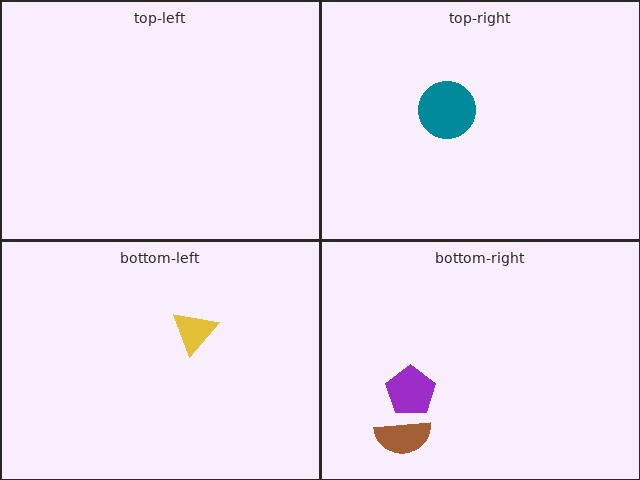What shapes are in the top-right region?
The teal circle.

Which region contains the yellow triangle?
The bottom-left region.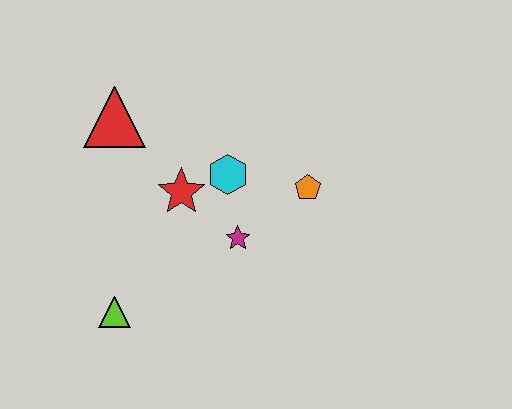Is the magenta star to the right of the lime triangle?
Yes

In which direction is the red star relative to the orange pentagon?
The red star is to the left of the orange pentagon.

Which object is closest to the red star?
The cyan hexagon is closest to the red star.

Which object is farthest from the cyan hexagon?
The lime triangle is farthest from the cyan hexagon.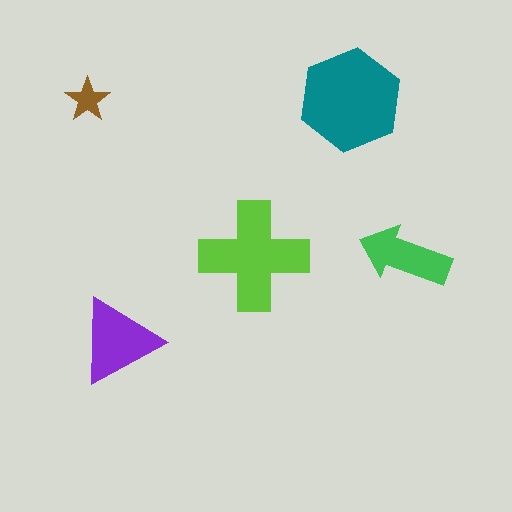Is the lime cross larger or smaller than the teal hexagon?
Smaller.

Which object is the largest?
The teal hexagon.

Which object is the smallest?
The brown star.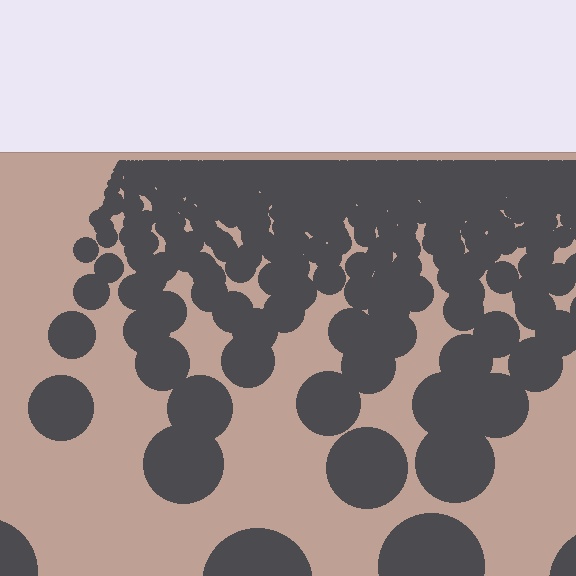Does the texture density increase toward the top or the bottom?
Density increases toward the top.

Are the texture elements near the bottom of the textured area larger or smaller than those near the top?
Larger. Near the bottom, elements are closer to the viewer and appear at a bigger on-screen size.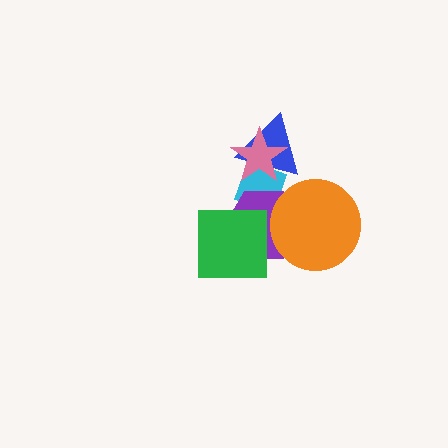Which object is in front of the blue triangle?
The pink star is in front of the blue triangle.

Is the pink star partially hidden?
No, no other shape covers it.